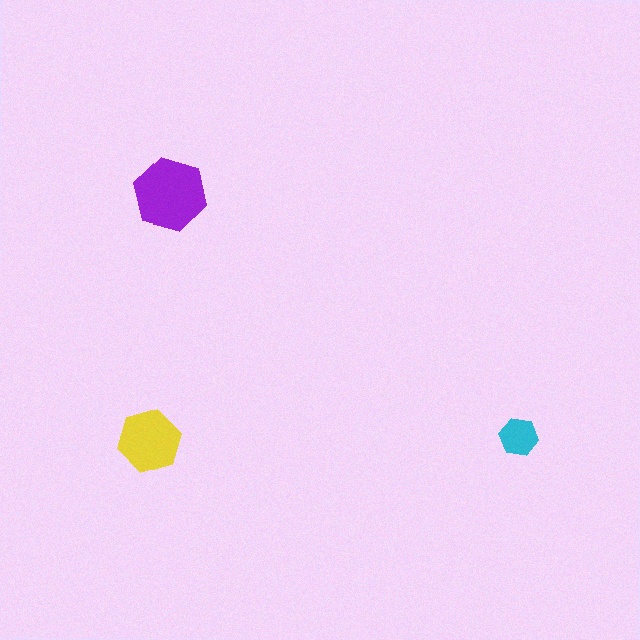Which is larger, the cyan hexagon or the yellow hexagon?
The yellow one.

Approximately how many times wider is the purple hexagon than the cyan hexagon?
About 2 times wider.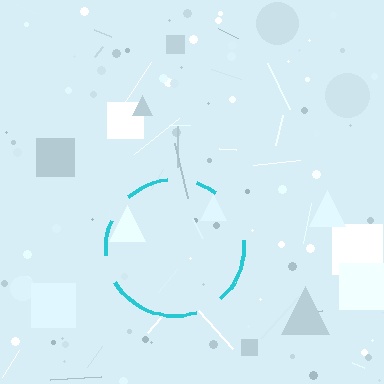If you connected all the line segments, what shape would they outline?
They would outline a circle.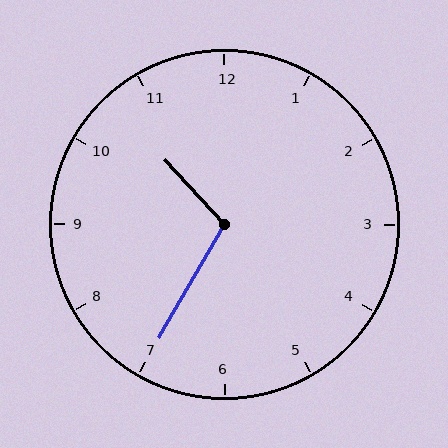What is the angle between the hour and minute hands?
Approximately 108 degrees.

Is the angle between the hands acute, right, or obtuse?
It is obtuse.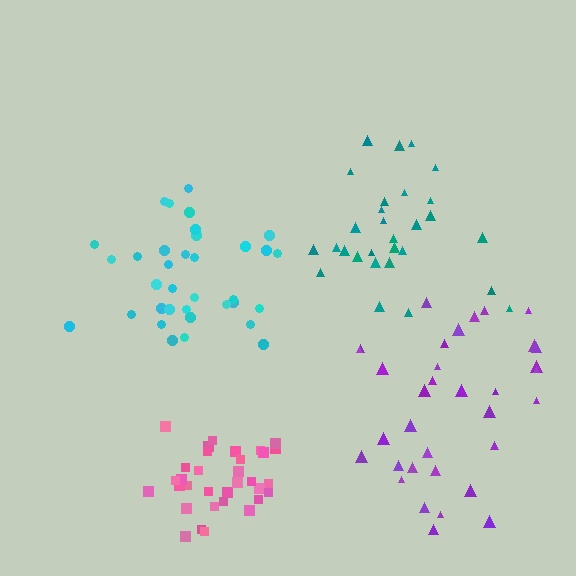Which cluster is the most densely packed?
Pink.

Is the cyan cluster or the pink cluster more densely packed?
Pink.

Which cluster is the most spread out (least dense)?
Purple.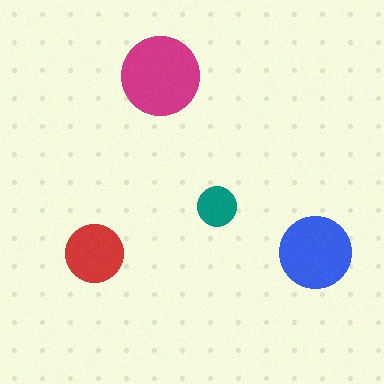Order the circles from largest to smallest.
the magenta one, the blue one, the red one, the teal one.